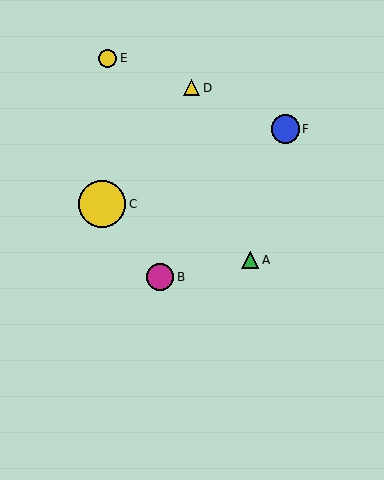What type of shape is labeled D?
Shape D is a yellow triangle.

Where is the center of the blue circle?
The center of the blue circle is at (285, 129).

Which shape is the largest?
The yellow circle (labeled C) is the largest.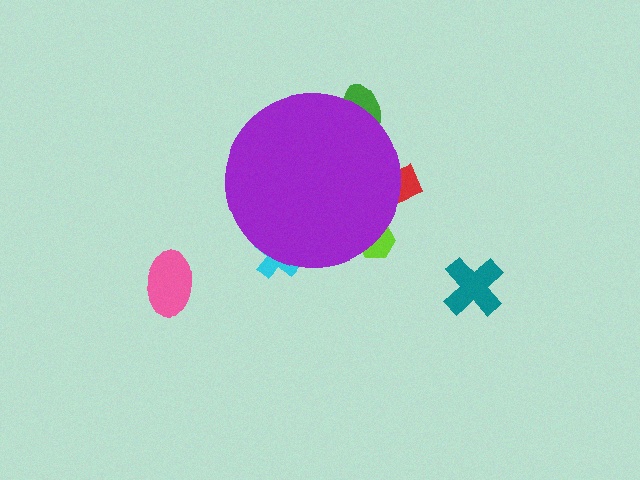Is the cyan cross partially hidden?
Yes, the cyan cross is partially hidden behind the purple circle.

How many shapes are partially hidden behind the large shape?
4 shapes are partially hidden.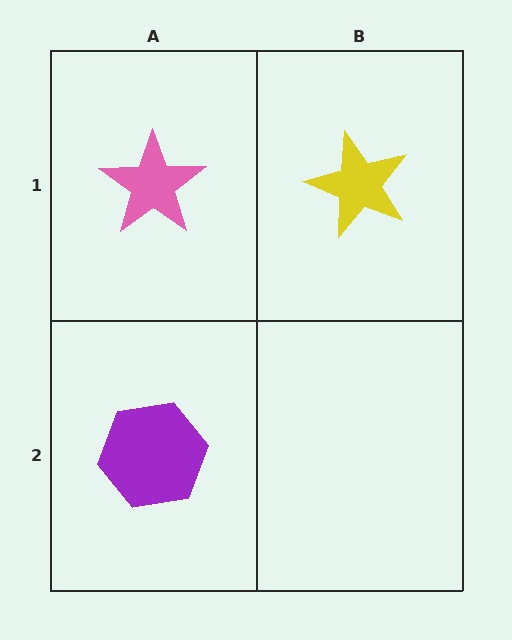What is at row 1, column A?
A pink star.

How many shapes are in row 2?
1 shape.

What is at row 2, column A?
A purple hexagon.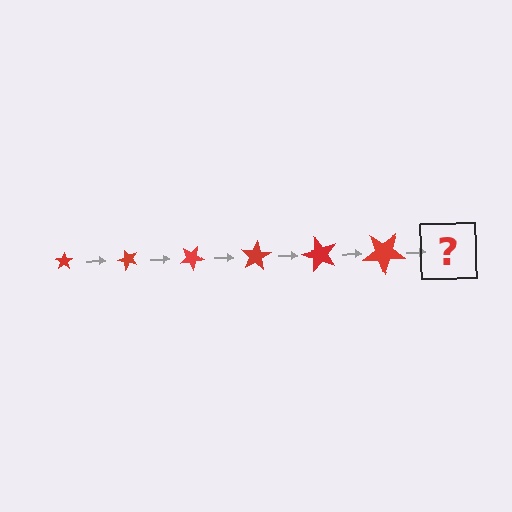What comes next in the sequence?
The next element should be a star, larger than the previous one and rotated 300 degrees from the start.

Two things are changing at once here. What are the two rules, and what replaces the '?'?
The two rules are that the star grows larger each step and it rotates 50 degrees each step. The '?' should be a star, larger than the previous one and rotated 300 degrees from the start.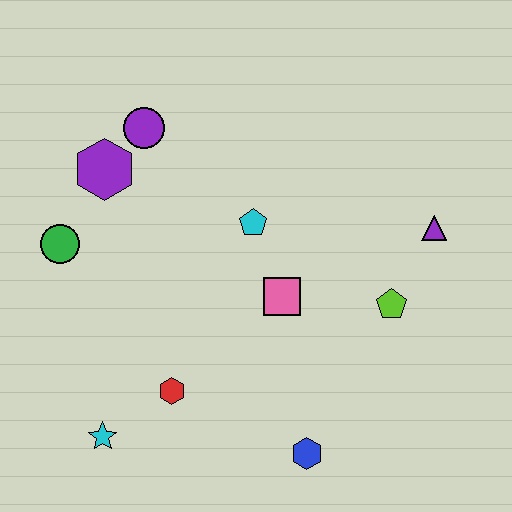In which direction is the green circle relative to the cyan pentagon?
The green circle is to the left of the cyan pentagon.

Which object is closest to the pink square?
The cyan pentagon is closest to the pink square.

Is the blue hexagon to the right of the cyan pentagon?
Yes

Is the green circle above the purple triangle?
No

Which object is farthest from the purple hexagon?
The blue hexagon is farthest from the purple hexagon.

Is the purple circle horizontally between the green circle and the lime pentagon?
Yes